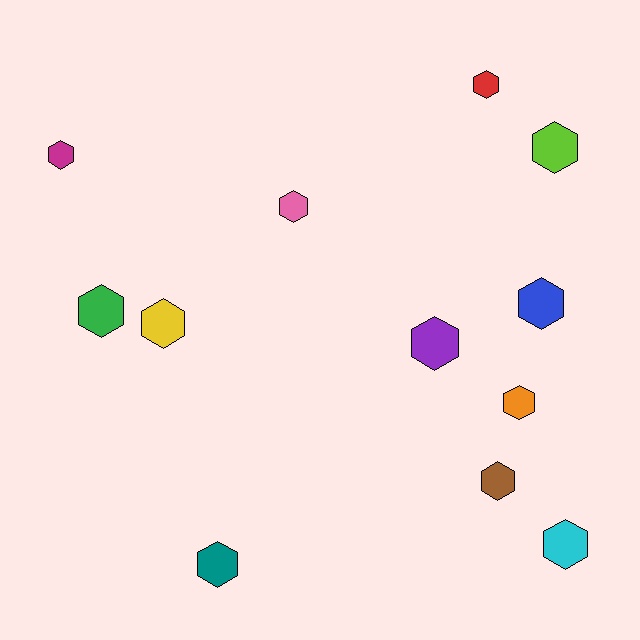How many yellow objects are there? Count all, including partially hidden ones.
There is 1 yellow object.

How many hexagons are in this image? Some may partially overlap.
There are 12 hexagons.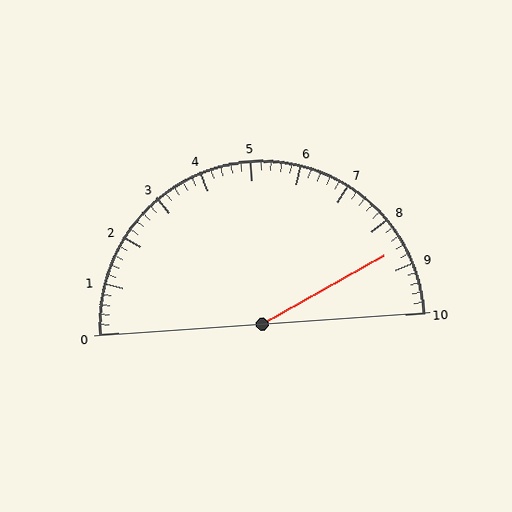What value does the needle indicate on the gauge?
The needle indicates approximately 8.6.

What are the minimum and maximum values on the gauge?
The gauge ranges from 0 to 10.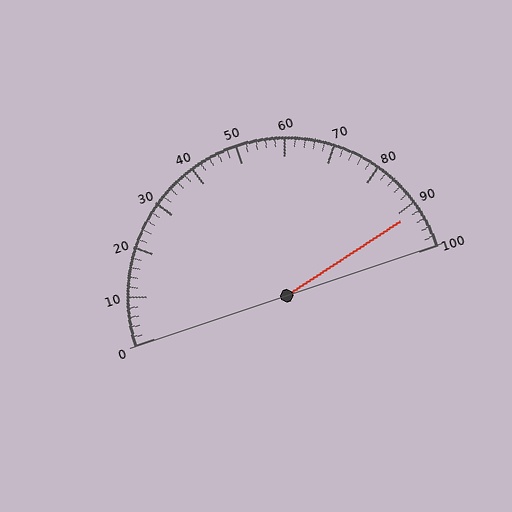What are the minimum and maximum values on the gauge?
The gauge ranges from 0 to 100.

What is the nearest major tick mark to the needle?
The nearest major tick mark is 90.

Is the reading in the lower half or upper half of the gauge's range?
The reading is in the upper half of the range (0 to 100).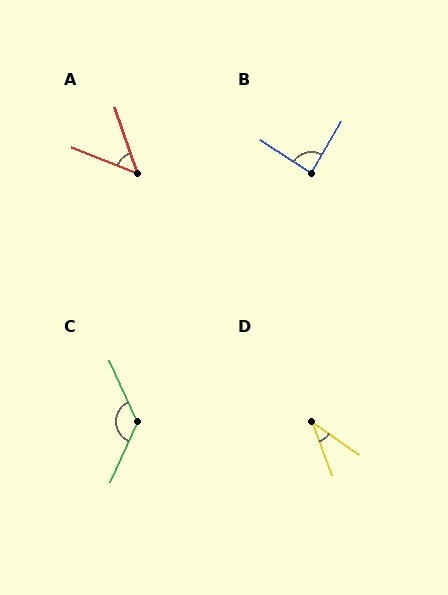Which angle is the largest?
C, at approximately 132 degrees.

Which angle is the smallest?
D, at approximately 34 degrees.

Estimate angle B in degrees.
Approximately 87 degrees.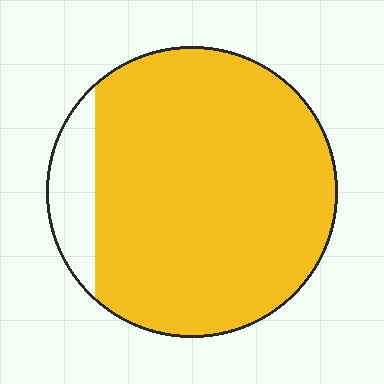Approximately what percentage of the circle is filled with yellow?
Approximately 90%.